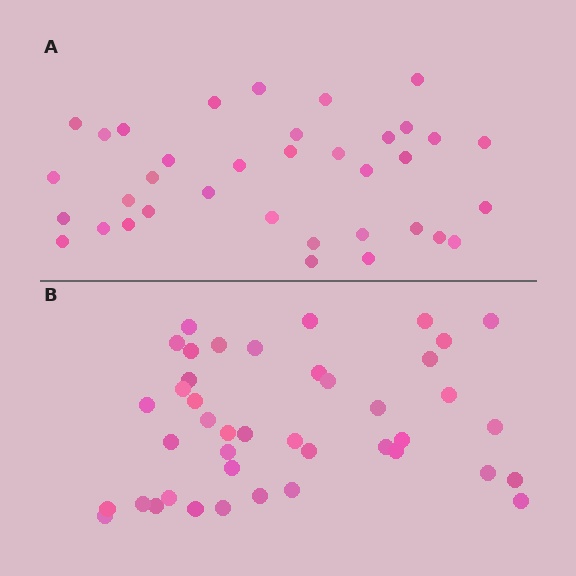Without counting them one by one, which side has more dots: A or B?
Region B (the bottom region) has more dots.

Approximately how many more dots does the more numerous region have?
Region B has about 6 more dots than region A.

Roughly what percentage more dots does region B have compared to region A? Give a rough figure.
About 15% more.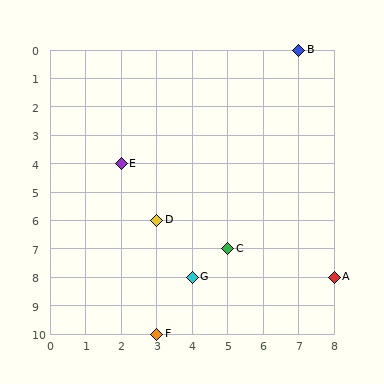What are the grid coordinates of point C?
Point C is at grid coordinates (5, 7).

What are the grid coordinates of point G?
Point G is at grid coordinates (4, 8).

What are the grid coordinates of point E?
Point E is at grid coordinates (2, 4).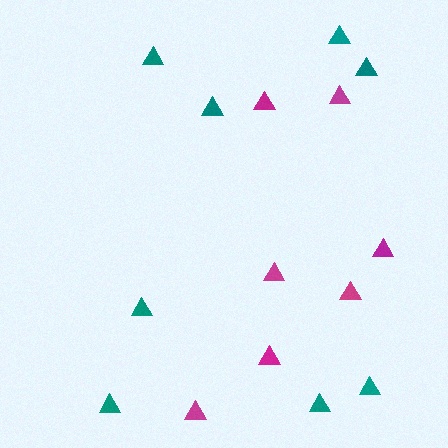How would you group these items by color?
There are 2 groups: one group of magenta triangles (7) and one group of teal triangles (8).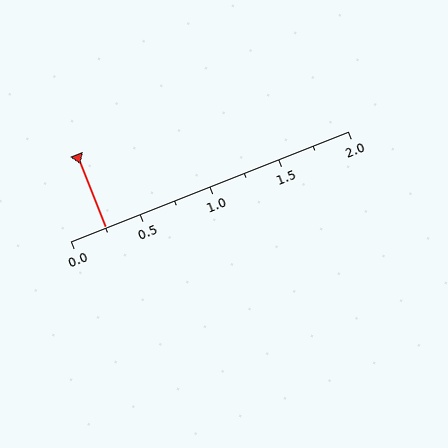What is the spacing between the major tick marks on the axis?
The major ticks are spaced 0.5 apart.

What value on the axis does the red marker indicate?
The marker indicates approximately 0.25.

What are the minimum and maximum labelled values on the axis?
The axis runs from 0.0 to 2.0.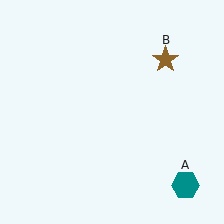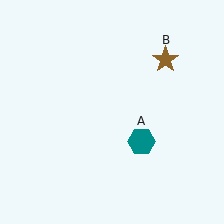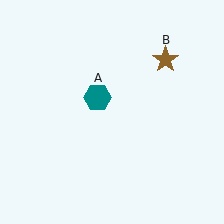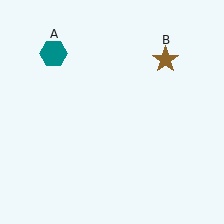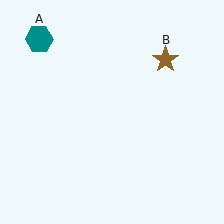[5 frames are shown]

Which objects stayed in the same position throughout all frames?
Brown star (object B) remained stationary.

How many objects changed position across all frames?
1 object changed position: teal hexagon (object A).